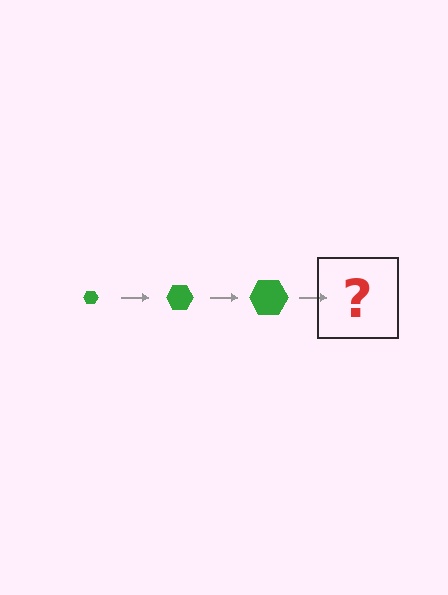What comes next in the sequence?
The next element should be a green hexagon, larger than the previous one.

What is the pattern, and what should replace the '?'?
The pattern is that the hexagon gets progressively larger each step. The '?' should be a green hexagon, larger than the previous one.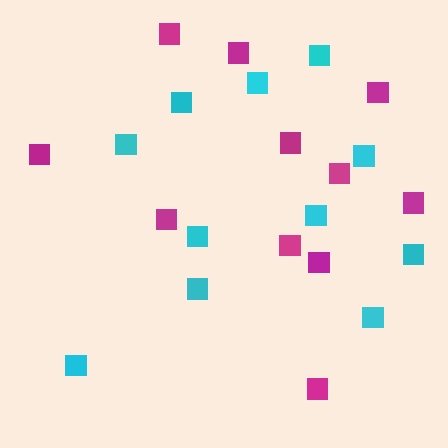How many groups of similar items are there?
There are 2 groups: one group of magenta squares (11) and one group of cyan squares (11).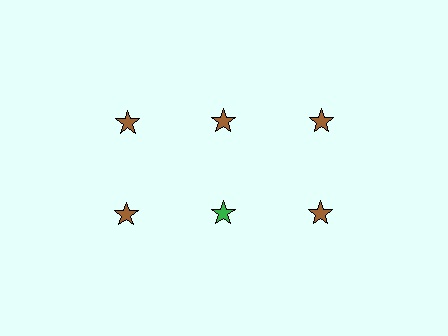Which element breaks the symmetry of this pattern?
The green star in the second row, second from left column breaks the symmetry. All other shapes are brown stars.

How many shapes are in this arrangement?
There are 6 shapes arranged in a grid pattern.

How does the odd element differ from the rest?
It has a different color: green instead of brown.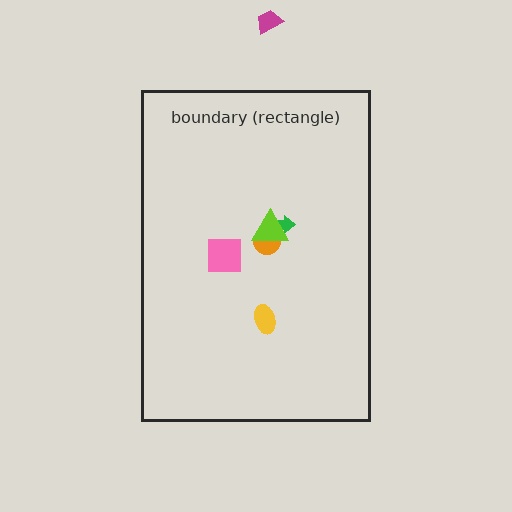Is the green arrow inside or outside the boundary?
Inside.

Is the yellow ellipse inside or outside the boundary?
Inside.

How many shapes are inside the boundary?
5 inside, 1 outside.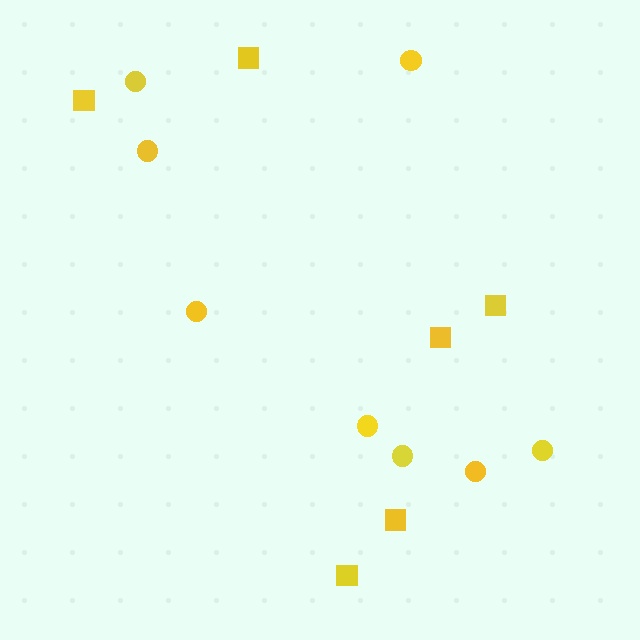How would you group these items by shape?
There are 2 groups: one group of circles (8) and one group of squares (6).